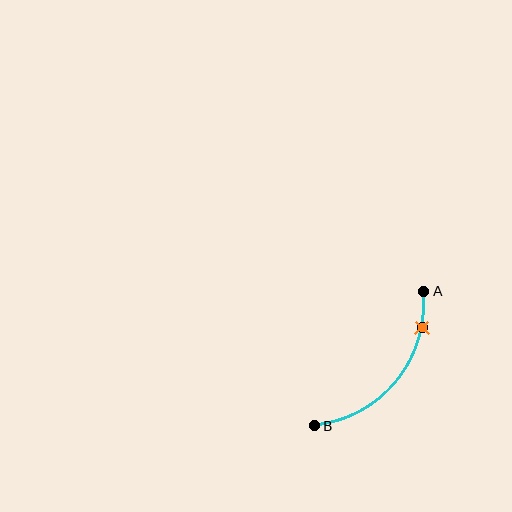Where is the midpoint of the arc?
The arc midpoint is the point on the curve farthest from the straight line joining A and B. It sits below and to the right of that line.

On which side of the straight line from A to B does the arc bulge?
The arc bulges below and to the right of the straight line connecting A and B.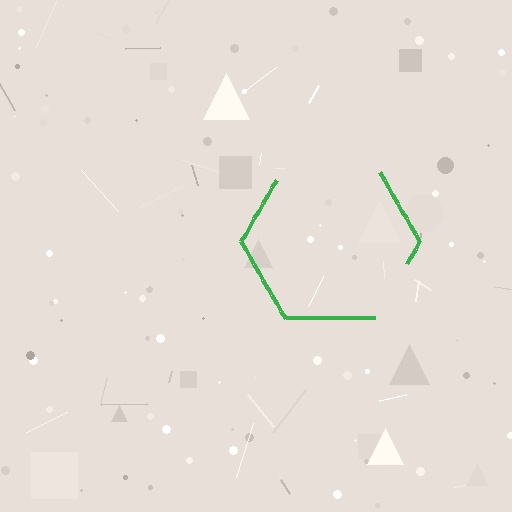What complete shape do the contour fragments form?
The contour fragments form a hexagon.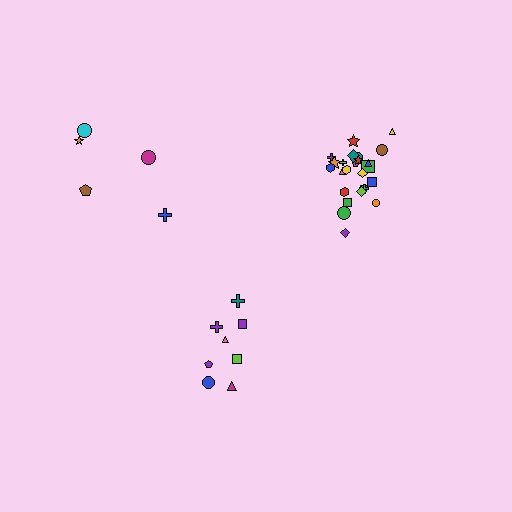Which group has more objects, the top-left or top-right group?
The top-right group.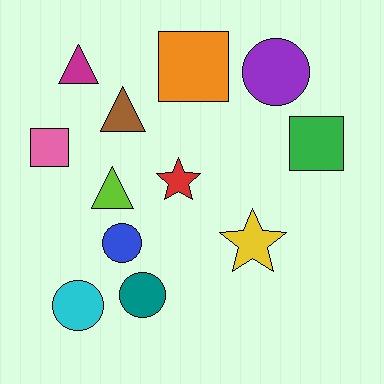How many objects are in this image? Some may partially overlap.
There are 12 objects.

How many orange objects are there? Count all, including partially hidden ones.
There is 1 orange object.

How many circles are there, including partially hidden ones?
There are 4 circles.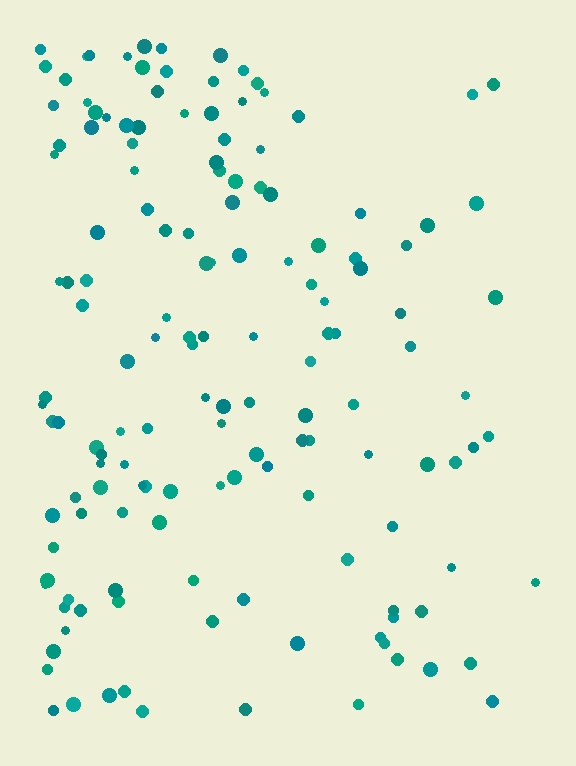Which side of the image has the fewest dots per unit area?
The right.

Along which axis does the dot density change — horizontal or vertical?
Horizontal.